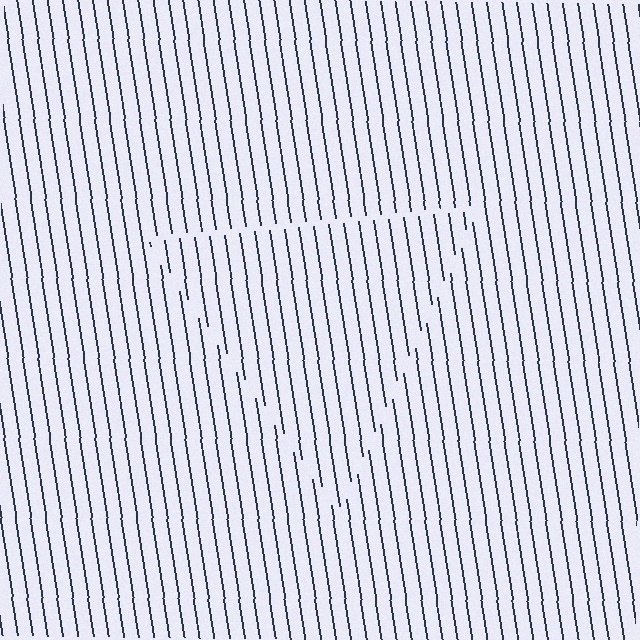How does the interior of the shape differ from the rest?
The interior of the shape contains the same grating, shifted by half a period — the contour is defined by the phase discontinuity where line-ends from the inner and outer gratings abut.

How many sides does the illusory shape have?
3 sides — the line-ends trace a triangle.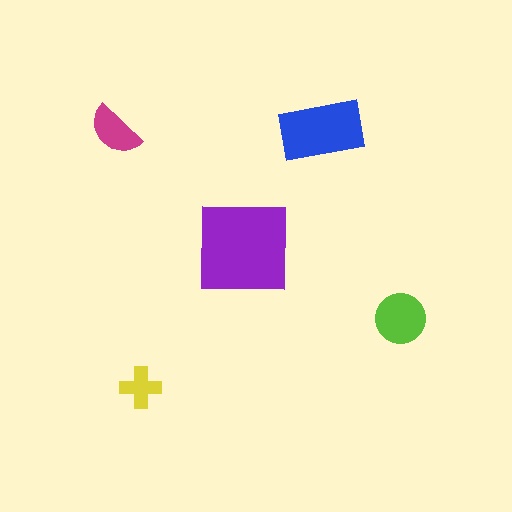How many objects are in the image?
There are 5 objects in the image.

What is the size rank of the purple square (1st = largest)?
1st.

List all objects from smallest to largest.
The yellow cross, the magenta semicircle, the lime circle, the blue rectangle, the purple square.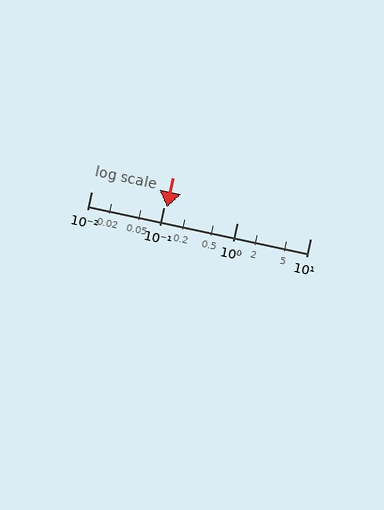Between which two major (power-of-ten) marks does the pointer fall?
The pointer is between 0.1 and 1.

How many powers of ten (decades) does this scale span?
The scale spans 3 decades, from 0.01 to 10.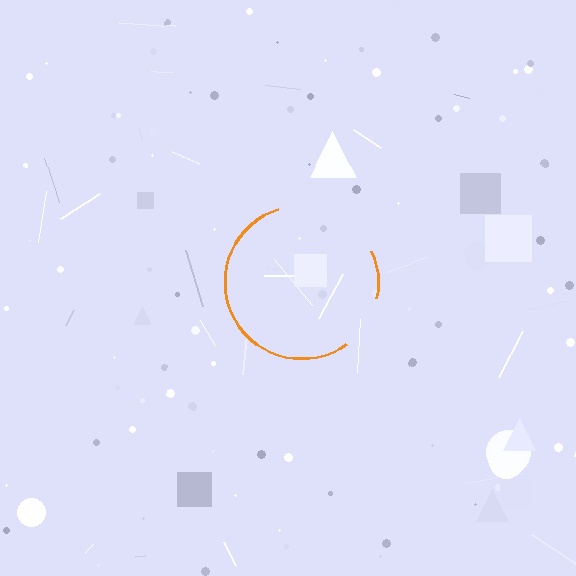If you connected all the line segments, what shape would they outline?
They would outline a circle.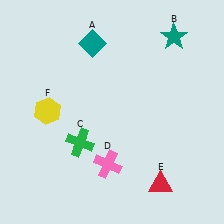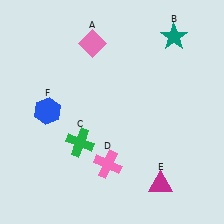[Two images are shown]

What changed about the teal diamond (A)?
In Image 1, A is teal. In Image 2, it changed to pink.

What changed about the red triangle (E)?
In Image 1, E is red. In Image 2, it changed to magenta.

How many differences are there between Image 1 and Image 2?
There are 3 differences between the two images.